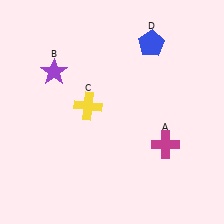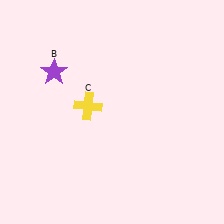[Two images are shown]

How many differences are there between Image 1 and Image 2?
There are 2 differences between the two images.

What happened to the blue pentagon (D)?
The blue pentagon (D) was removed in Image 2. It was in the top-right area of Image 1.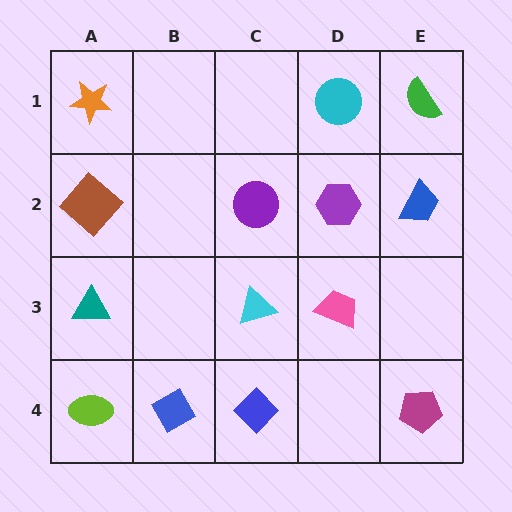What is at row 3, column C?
A cyan triangle.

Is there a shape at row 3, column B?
No, that cell is empty.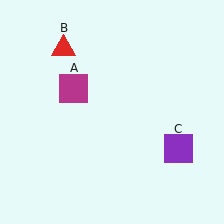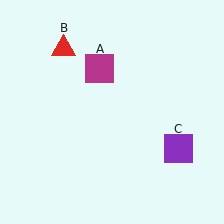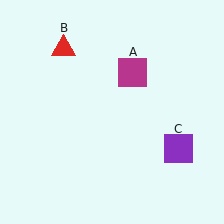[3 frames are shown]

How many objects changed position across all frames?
1 object changed position: magenta square (object A).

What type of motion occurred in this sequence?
The magenta square (object A) rotated clockwise around the center of the scene.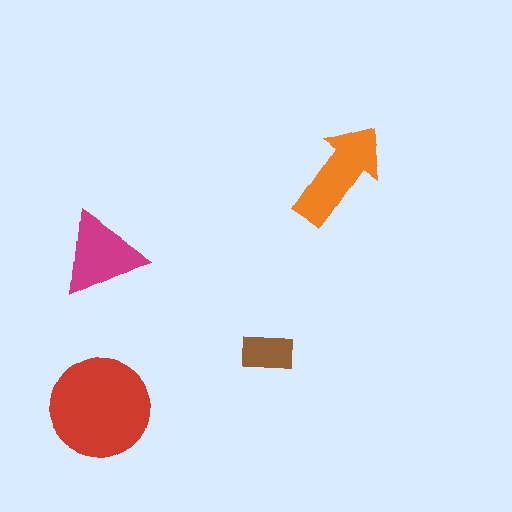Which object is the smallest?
The brown rectangle.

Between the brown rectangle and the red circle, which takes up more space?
The red circle.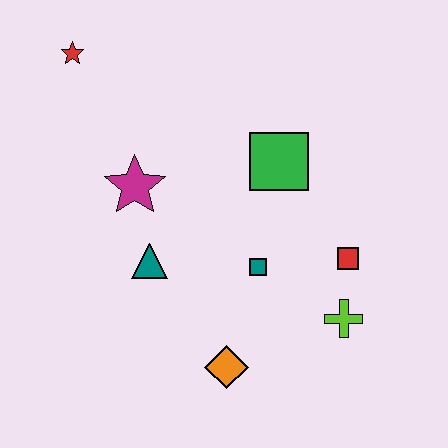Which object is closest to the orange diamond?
The teal square is closest to the orange diamond.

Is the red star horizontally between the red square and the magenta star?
No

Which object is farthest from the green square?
The red star is farthest from the green square.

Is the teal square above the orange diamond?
Yes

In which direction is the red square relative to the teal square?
The red square is to the right of the teal square.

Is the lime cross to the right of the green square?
Yes